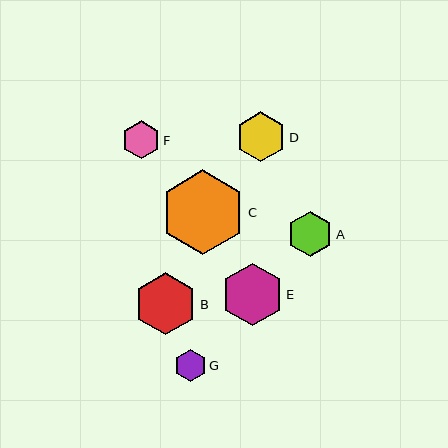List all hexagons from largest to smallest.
From largest to smallest: C, B, E, D, A, F, G.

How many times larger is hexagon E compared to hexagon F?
Hexagon E is approximately 1.6 times the size of hexagon F.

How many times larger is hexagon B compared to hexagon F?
Hexagon B is approximately 1.6 times the size of hexagon F.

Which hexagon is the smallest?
Hexagon G is the smallest with a size of approximately 32 pixels.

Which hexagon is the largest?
Hexagon C is the largest with a size of approximately 85 pixels.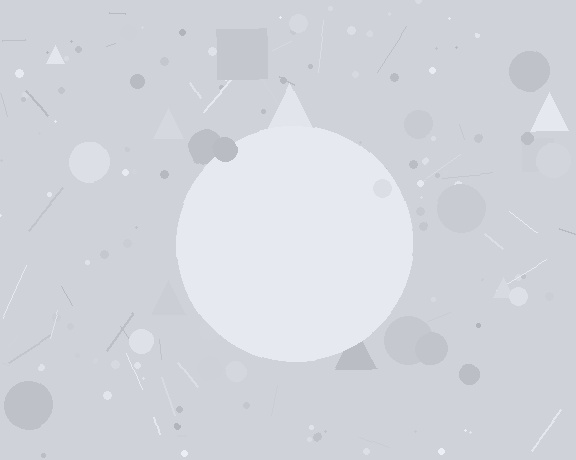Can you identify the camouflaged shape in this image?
The camouflaged shape is a circle.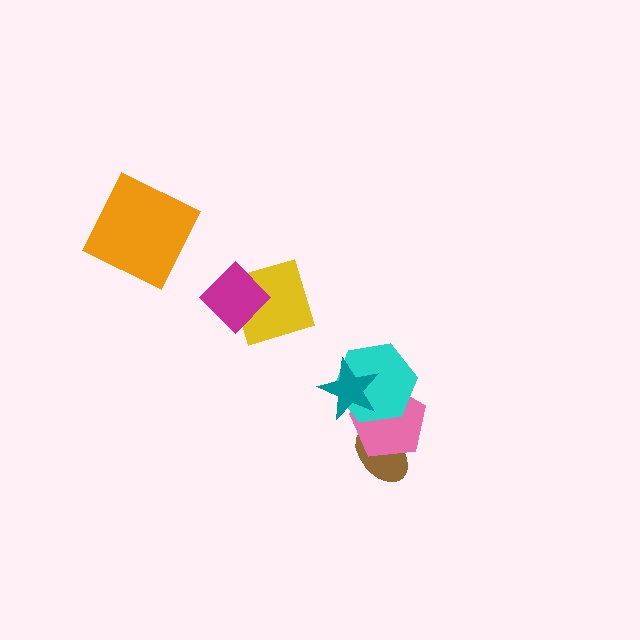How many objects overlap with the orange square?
0 objects overlap with the orange square.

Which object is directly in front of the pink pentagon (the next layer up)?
The cyan hexagon is directly in front of the pink pentagon.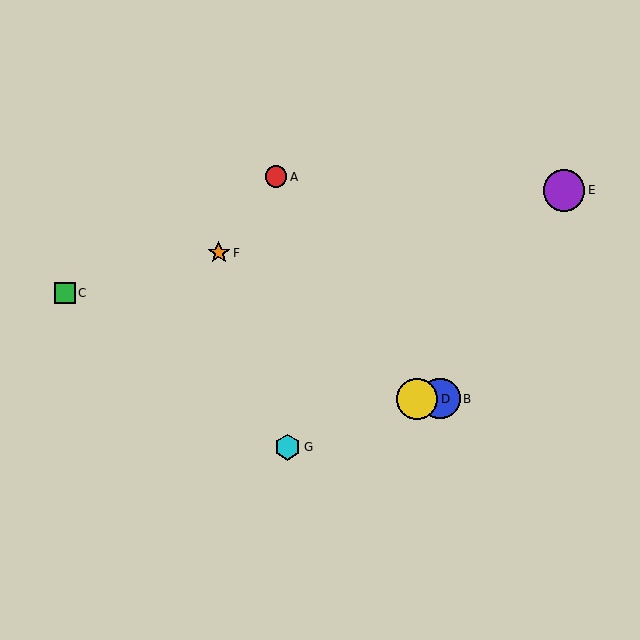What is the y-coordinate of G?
Object G is at y≈447.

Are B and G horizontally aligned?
No, B is at y≈399 and G is at y≈447.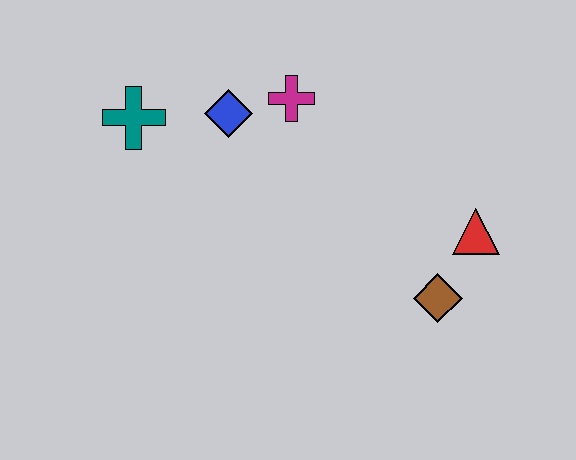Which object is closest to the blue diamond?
The magenta cross is closest to the blue diamond.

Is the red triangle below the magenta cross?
Yes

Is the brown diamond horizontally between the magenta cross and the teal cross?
No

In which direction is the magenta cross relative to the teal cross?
The magenta cross is to the right of the teal cross.